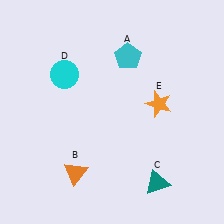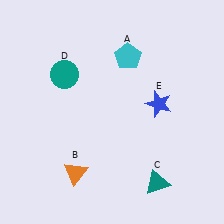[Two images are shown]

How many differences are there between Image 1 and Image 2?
There are 2 differences between the two images.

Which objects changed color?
D changed from cyan to teal. E changed from orange to blue.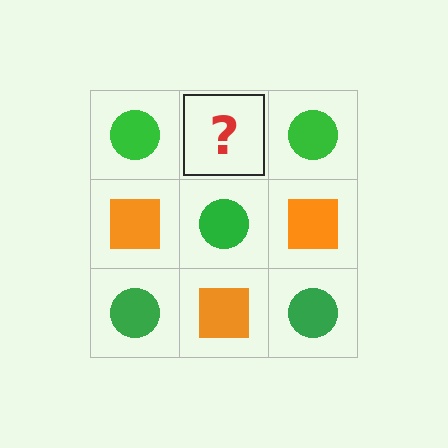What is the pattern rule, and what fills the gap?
The rule is that it alternates green circle and orange square in a checkerboard pattern. The gap should be filled with an orange square.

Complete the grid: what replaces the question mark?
The question mark should be replaced with an orange square.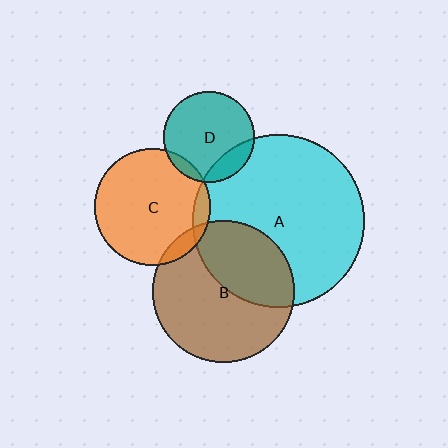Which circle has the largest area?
Circle A (cyan).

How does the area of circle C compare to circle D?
Approximately 1.6 times.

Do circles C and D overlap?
Yes.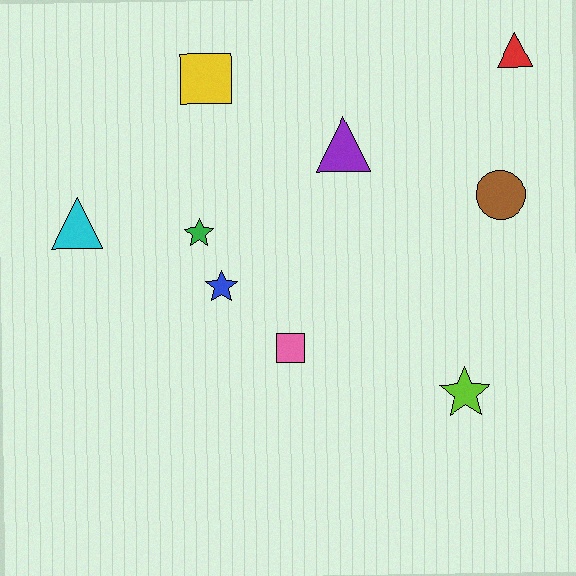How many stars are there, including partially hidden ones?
There are 3 stars.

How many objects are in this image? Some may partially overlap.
There are 9 objects.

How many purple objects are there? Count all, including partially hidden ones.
There is 1 purple object.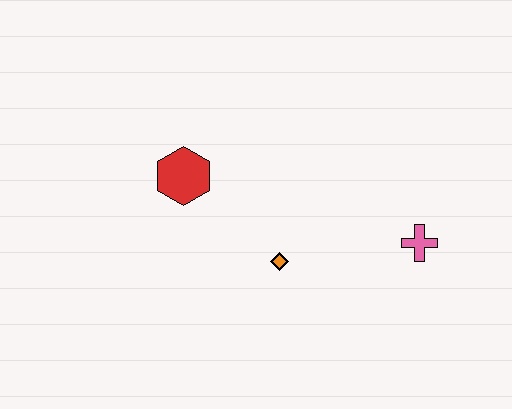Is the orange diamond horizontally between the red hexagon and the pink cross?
Yes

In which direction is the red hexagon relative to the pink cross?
The red hexagon is to the left of the pink cross.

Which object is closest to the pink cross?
The orange diamond is closest to the pink cross.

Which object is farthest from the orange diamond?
The pink cross is farthest from the orange diamond.